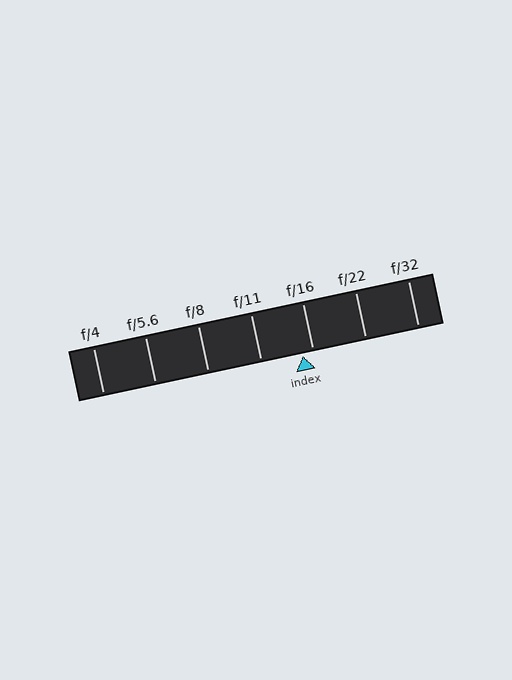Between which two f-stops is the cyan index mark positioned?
The index mark is between f/11 and f/16.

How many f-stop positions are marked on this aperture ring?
There are 7 f-stop positions marked.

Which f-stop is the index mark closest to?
The index mark is closest to f/16.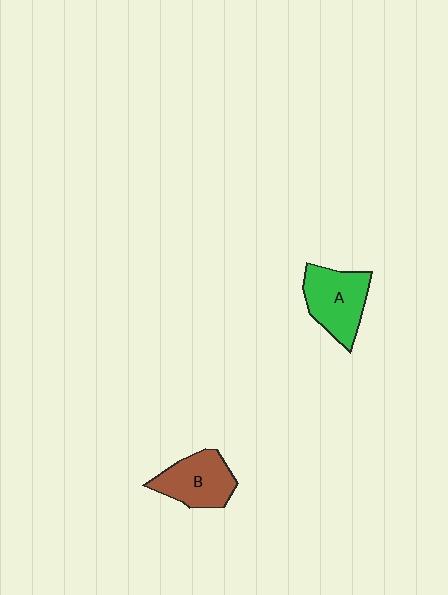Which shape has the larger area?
Shape A (green).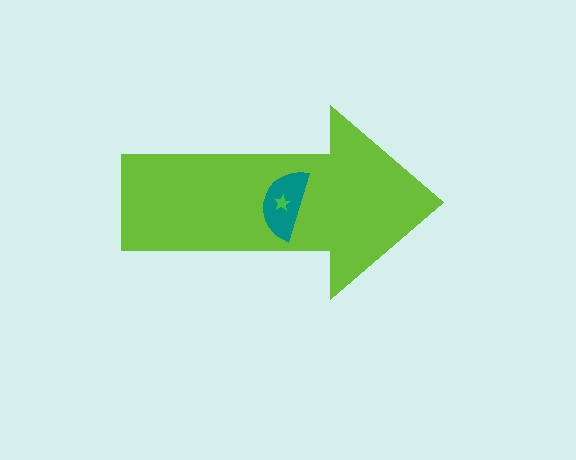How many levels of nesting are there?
3.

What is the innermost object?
The green star.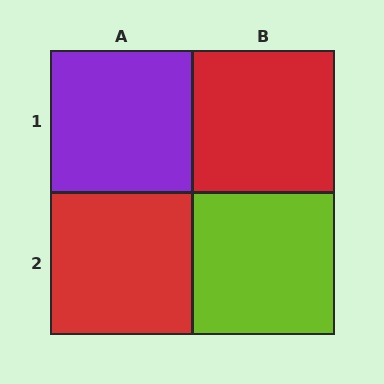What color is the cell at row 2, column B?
Lime.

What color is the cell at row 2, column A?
Red.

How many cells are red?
2 cells are red.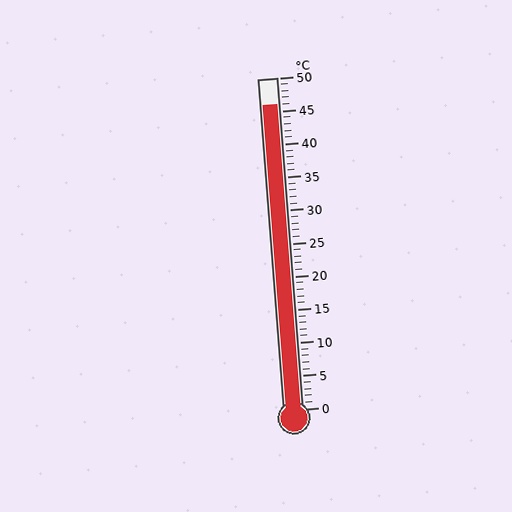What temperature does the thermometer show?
The thermometer shows approximately 46°C.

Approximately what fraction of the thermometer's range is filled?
The thermometer is filled to approximately 90% of its range.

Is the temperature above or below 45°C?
The temperature is above 45°C.